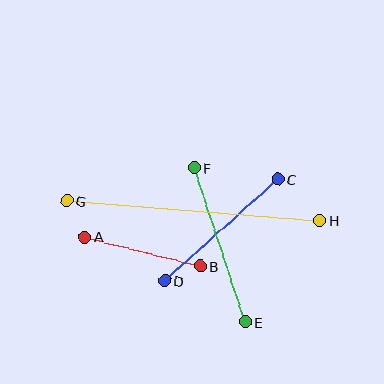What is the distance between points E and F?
The distance is approximately 162 pixels.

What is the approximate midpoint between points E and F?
The midpoint is at approximately (219, 245) pixels.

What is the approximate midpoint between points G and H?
The midpoint is at approximately (193, 211) pixels.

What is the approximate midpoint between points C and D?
The midpoint is at approximately (221, 230) pixels.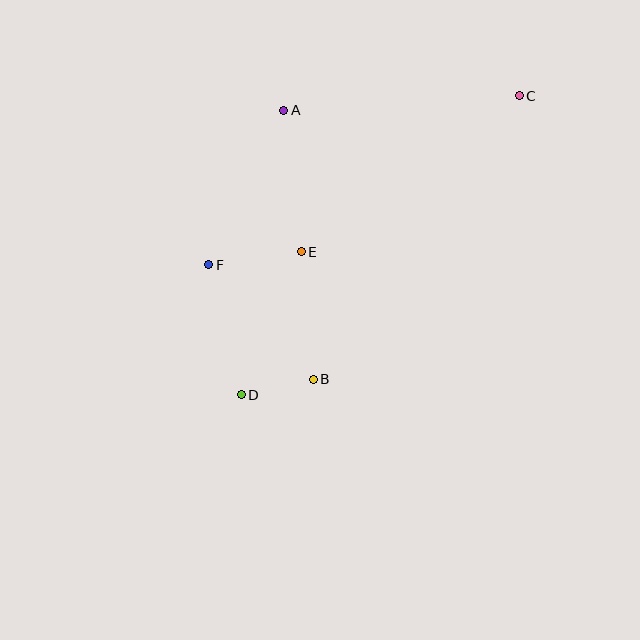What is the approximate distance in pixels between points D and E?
The distance between D and E is approximately 155 pixels.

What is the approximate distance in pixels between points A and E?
The distance between A and E is approximately 143 pixels.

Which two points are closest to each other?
Points B and D are closest to each other.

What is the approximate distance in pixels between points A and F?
The distance between A and F is approximately 172 pixels.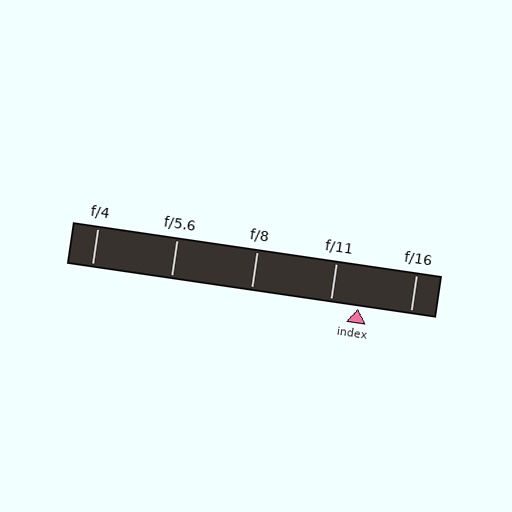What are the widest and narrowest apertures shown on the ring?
The widest aperture shown is f/4 and the narrowest is f/16.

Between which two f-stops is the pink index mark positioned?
The index mark is between f/11 and f/16.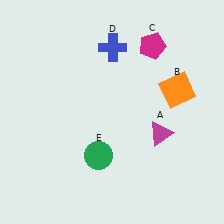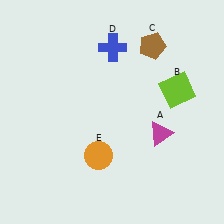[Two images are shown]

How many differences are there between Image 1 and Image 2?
There are 3 differences between the two images.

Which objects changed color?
B changed from orange to lime. C changed from magenta to brown. E changed from green to orange.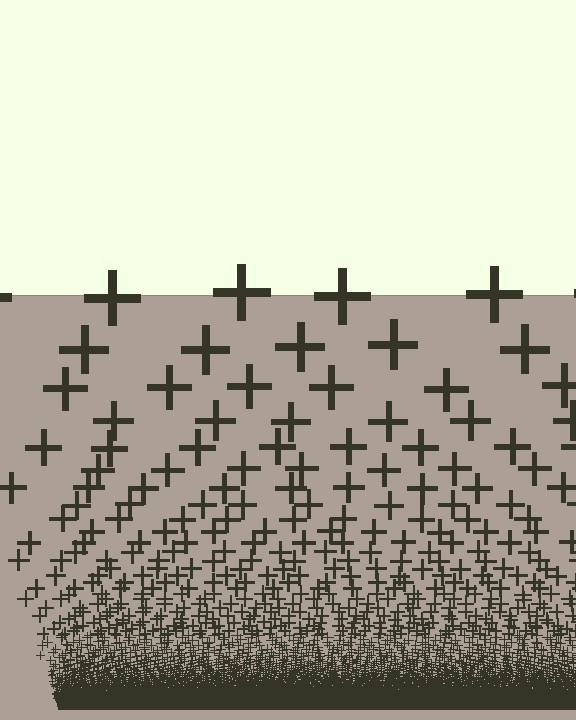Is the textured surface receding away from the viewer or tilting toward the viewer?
The surface appears to tilt toward the viewer. Texture elements get larger and sparser toward the top.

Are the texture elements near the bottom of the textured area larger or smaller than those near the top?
Smaller. The gradient is inverted — elements near the bottom are smaller and denser.